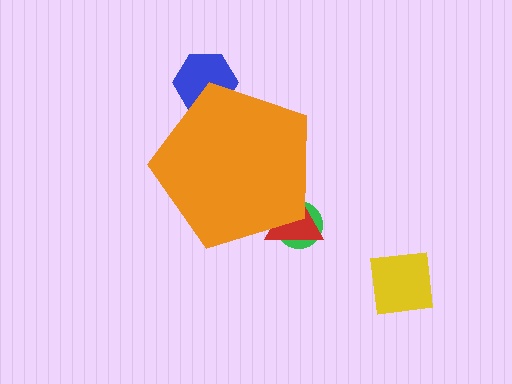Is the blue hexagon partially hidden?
Yes, the blue hexagon is partially hidden behind the orange pentagon.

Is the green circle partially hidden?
Yes, the green circle is partially hidden behind the orange pentagon.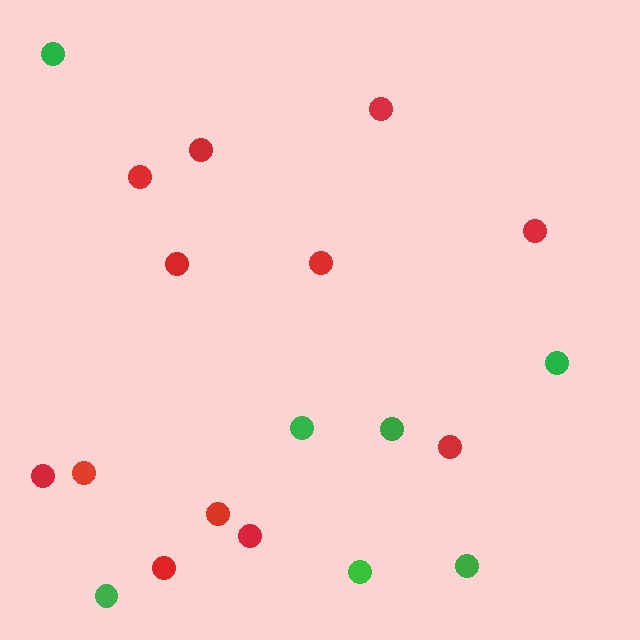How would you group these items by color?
There are 2 groups: one group of red circles (12) and one group of green circles (7).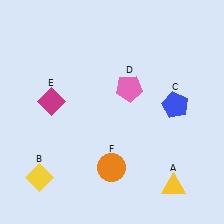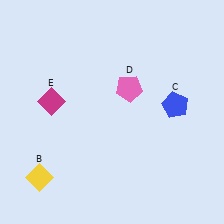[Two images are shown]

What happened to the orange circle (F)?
The orange circle (F) was removed in Image 2. It was in the bottom-left area of Image 1.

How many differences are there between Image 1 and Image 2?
There are 2 differences between the two images.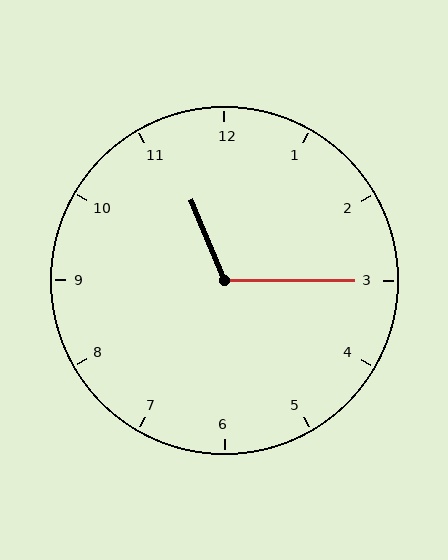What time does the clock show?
11:15.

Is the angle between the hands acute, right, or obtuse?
It is obtuse.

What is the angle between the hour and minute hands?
Approximately 112 degrees.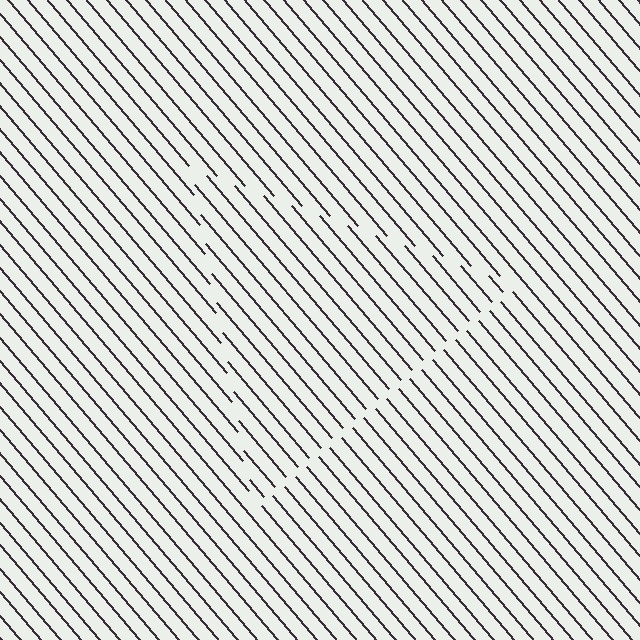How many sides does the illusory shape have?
3 sides — the line-ends trace a triangle.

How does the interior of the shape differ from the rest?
The interior of the shape contains the same grating, shifted by half a period — the contour is defined by the phase discontinuity where line-ends from the inner and outer gratings abut.